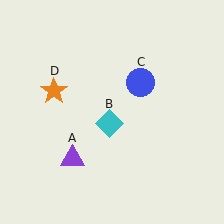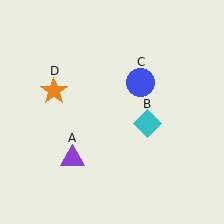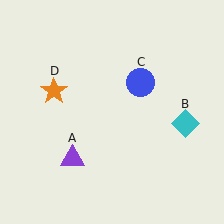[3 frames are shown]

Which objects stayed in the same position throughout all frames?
Purple triangle (object A) and blue circle (object C) and orange star (object D) remained stationary.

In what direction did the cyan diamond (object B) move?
The cyan diamond (object B) moved right.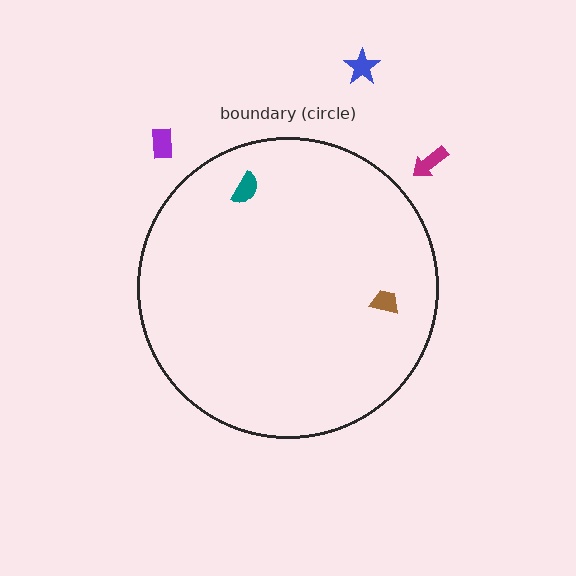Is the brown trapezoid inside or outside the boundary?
Inside.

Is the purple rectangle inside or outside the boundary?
Outside.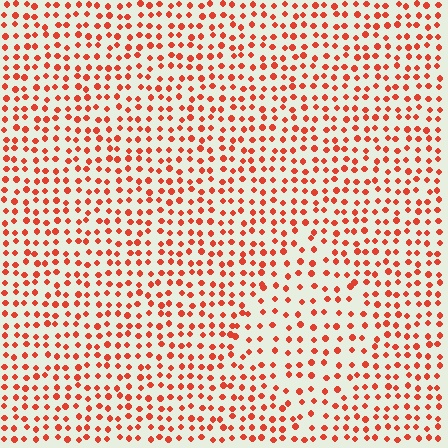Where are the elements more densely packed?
The elements are more densely packed outside the diamond boundary.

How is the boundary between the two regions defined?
The boundary is defined by a change in element density (approximately 1.5x ratio). All elements are the same color, size, and shape.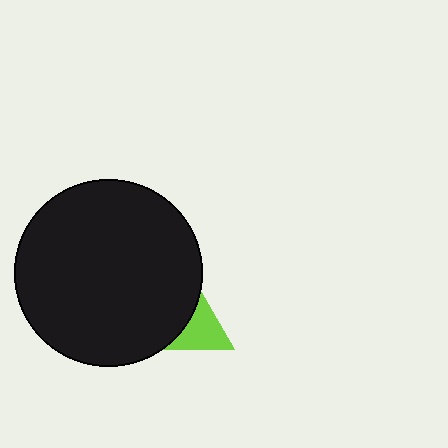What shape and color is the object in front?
The object in front is a black circle.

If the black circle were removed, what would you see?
You would see the complete lime triangle.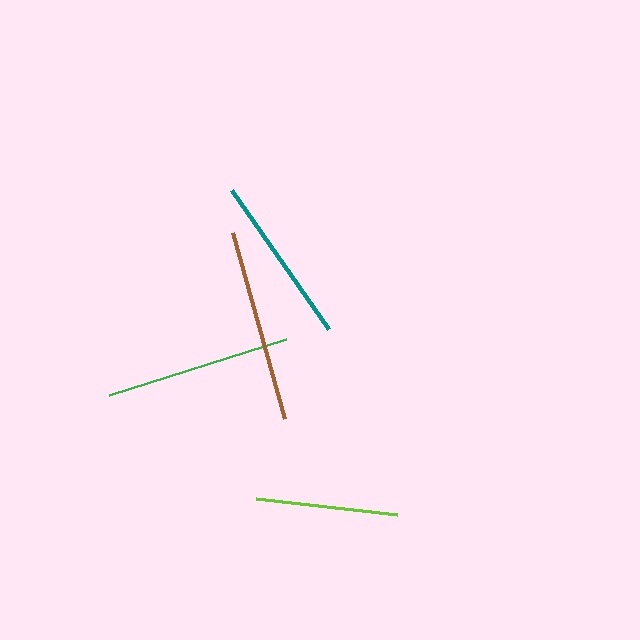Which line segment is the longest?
The brown line is the longest at approximately 193 pixels.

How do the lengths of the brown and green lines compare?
The brown and green lines are approximately the same length.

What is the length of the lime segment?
The lime segment is approximately 142 pixels long.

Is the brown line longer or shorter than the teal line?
The brown line is longer than the teal line.